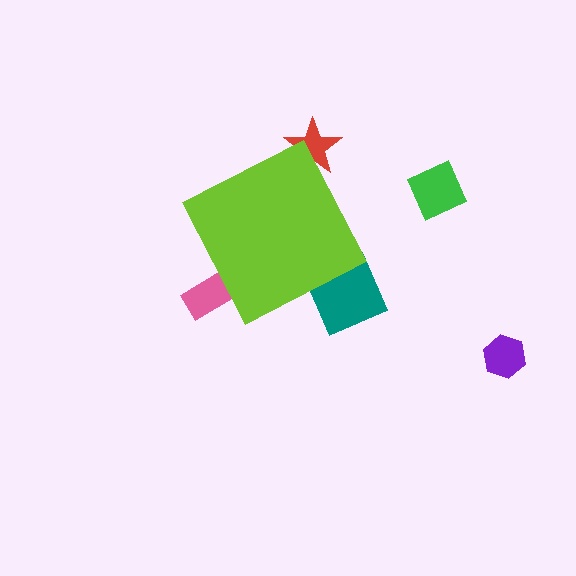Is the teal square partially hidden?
Yes, the teal square is partially hidden behind the lime diamond.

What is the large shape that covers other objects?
A lime diamond.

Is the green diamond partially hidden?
No, the green diamond is fully visible.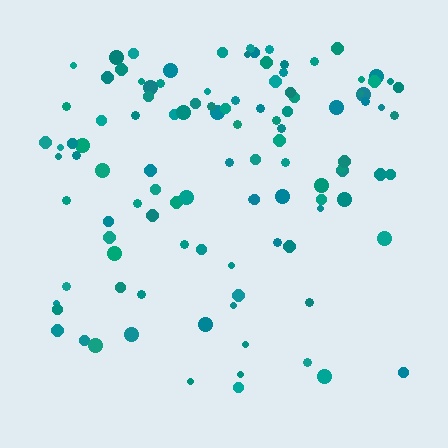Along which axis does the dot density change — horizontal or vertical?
Vertical.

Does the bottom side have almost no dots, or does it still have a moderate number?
Still a moderate number, just noticeably fewer than the top.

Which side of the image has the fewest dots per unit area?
The bottom.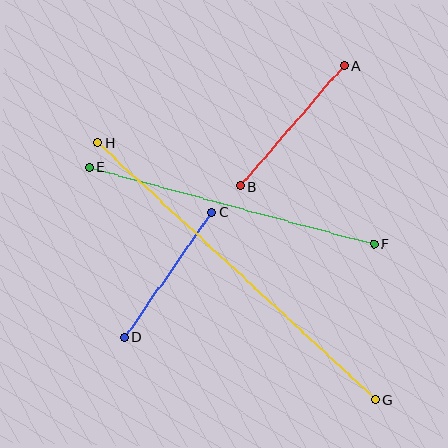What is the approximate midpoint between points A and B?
The midpoint is at approximately (292, 126) pixels.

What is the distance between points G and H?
The distance is approximately 378 pixels.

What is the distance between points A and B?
The distance is approximately 159 pixels.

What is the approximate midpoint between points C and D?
The midpoint is at approximately (168, 275) pixels.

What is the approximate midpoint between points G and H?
The midpoint is at approximately (236, 271) pixels.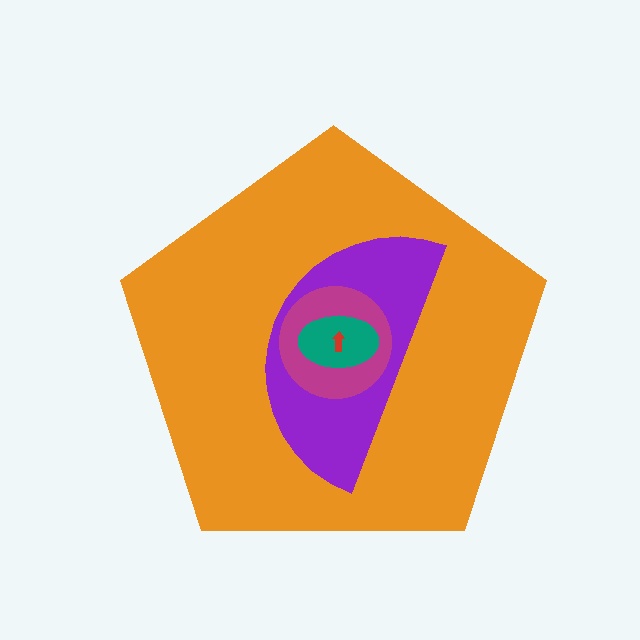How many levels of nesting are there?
5.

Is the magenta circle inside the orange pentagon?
Yes.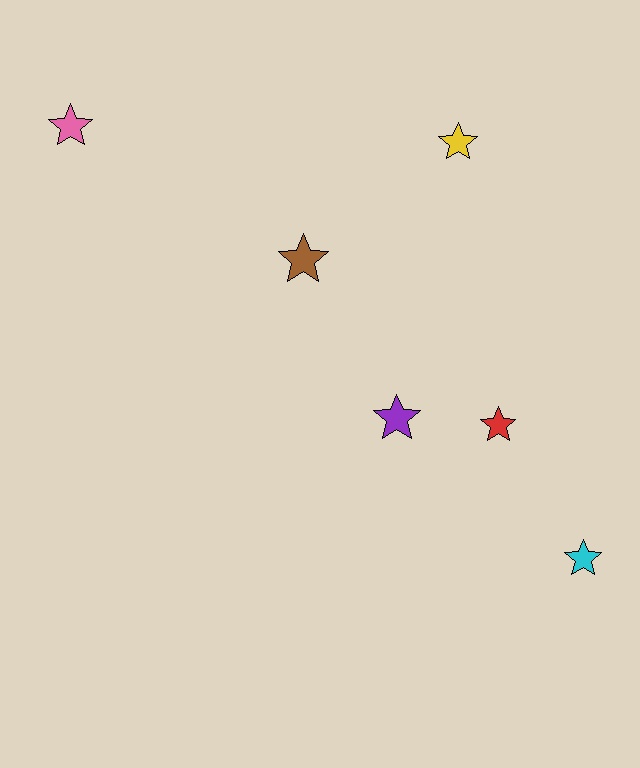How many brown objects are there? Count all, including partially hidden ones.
There is 1 brown object.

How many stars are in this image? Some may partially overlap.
There are 6 stars.